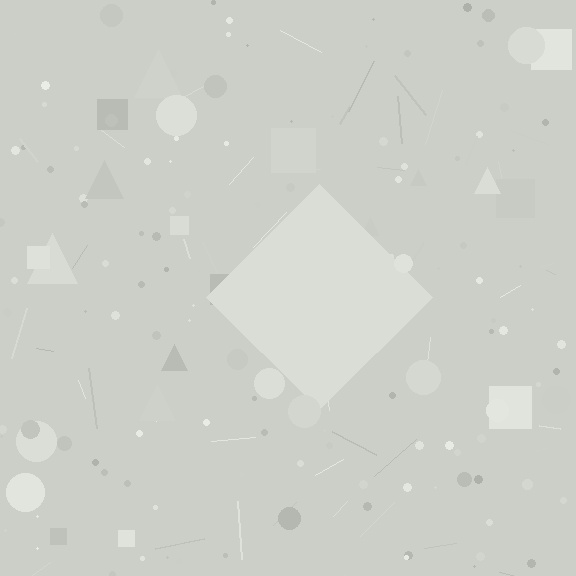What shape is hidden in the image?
A diamond is hidden in the image.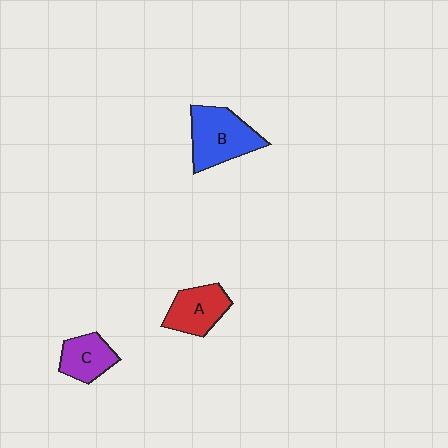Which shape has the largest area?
Shape B (blue).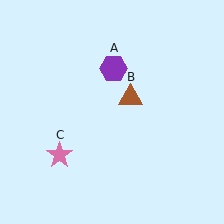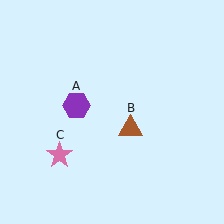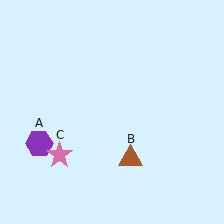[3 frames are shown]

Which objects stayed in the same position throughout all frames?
Pink star (object C) remained stationary.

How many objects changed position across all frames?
2 objects changed position: purple hexagon (object A), brown triangle (object B).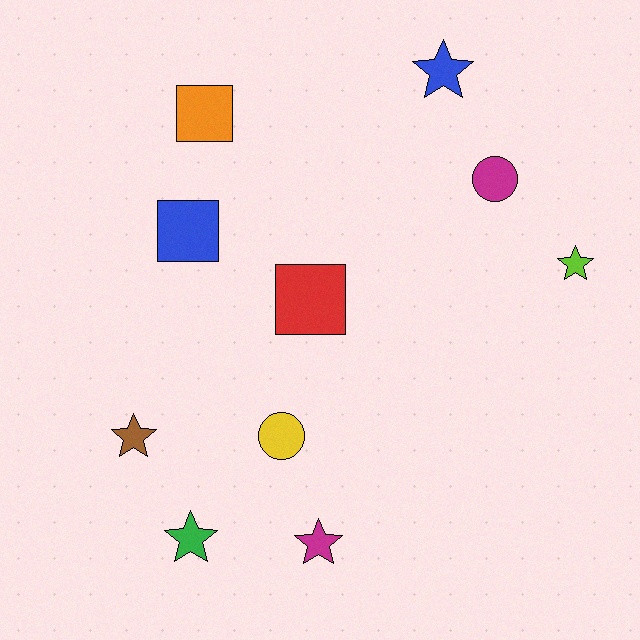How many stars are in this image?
There are 5 stars.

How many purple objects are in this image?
There are no purple objects.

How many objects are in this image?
There are 10 objects.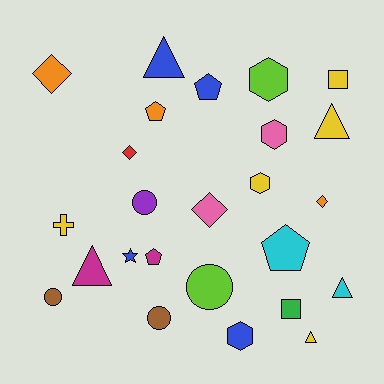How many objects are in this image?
There are 25 objects.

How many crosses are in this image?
There is 1 cross.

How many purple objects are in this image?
There is 1 purple object.